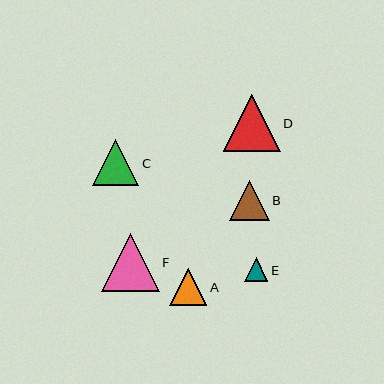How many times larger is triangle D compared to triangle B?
Triangle D is approximately 1.4 times the size of triangle B.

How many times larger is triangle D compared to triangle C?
Triangle D is approximately 1.2 times the size of triangle C.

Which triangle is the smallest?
Triangle E is the smallest with a size of approximately 24 pixels.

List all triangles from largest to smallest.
From largest to smallest: F, D, C, B, A, E.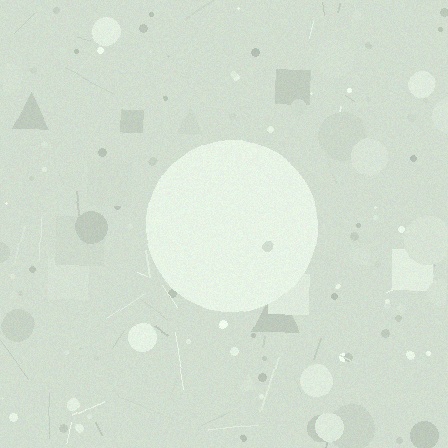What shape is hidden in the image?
A circle is hidden in the image.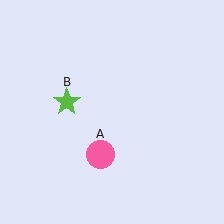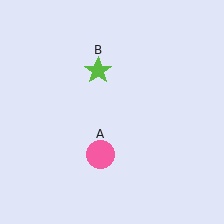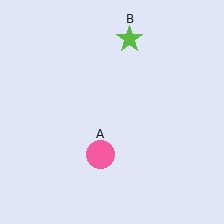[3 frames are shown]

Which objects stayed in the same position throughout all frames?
Pink circle (object A) remained stationary.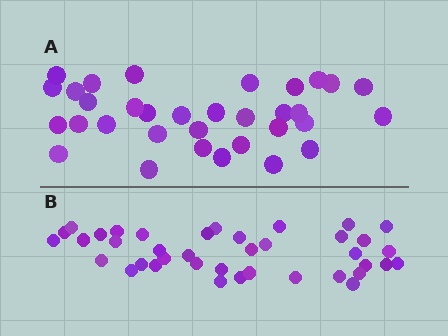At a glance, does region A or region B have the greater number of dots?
Region B (the bottom region) has more dots.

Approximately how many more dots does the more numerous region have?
Region B has about 6 more dots than region A.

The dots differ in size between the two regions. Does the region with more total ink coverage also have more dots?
No. Region A has more total ink coverage because its dots are larger, but region B actually contains more individual dots. Total area can be misleading — the number of items is what matters here.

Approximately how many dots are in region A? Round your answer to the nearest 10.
About 30 dots. (The exact count is 33, which rounds to 30.)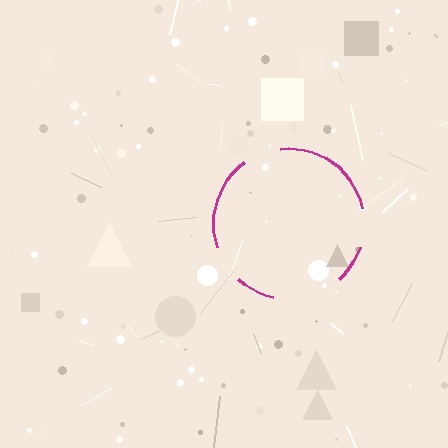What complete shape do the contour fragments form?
The contour fragments form a circle.